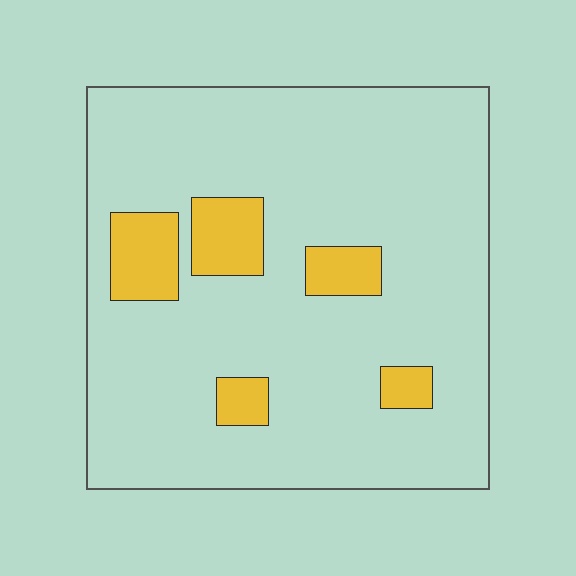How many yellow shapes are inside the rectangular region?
5.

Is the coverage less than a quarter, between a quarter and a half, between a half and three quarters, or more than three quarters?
Less than a quarter.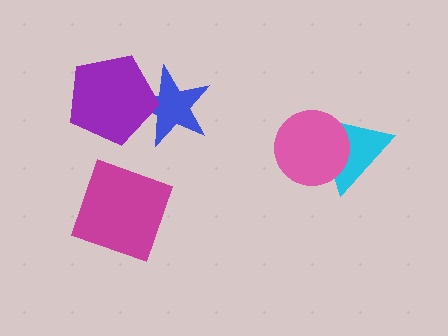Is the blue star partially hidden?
Yes, it is partially covered by another shape.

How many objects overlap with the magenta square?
0 objects overlap with the magenta square.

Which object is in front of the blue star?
The purple pentagon is in front of the blue star.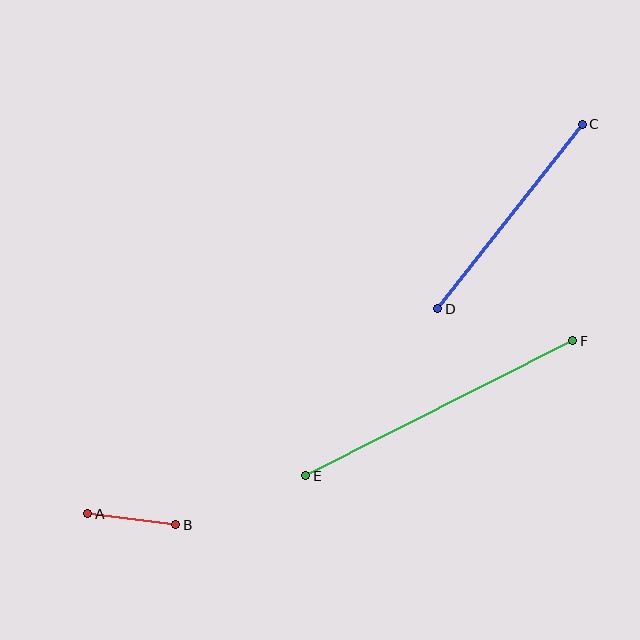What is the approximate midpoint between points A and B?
The midpoint is at approximately (132, 519) pixels.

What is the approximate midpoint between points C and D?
The midpoint is at approximately (510, 216) pixels.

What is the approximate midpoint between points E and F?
The midpoint is at approximately (439, 408) pixels.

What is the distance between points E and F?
The distance is approximately 299 pixels.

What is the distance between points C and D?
The distance is approximately 234 pixels.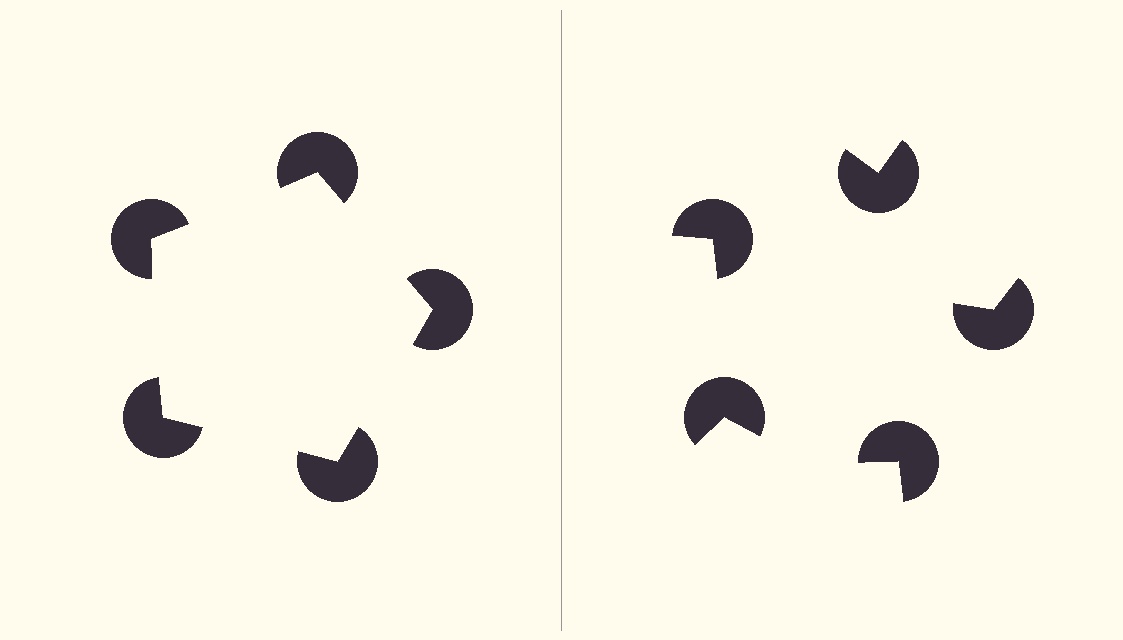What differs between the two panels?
The pac-man discs are positioned identically on both sides; only the wedge orientations differ. On the left they align to a pentagon; on the right they are misaligned.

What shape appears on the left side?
An illusory pentagon.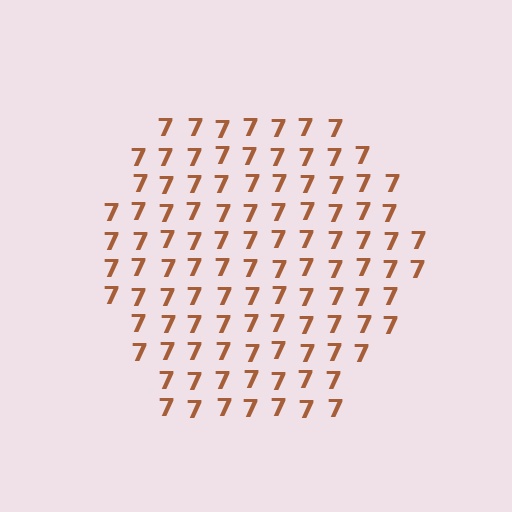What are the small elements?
The small elements are digit 7's.